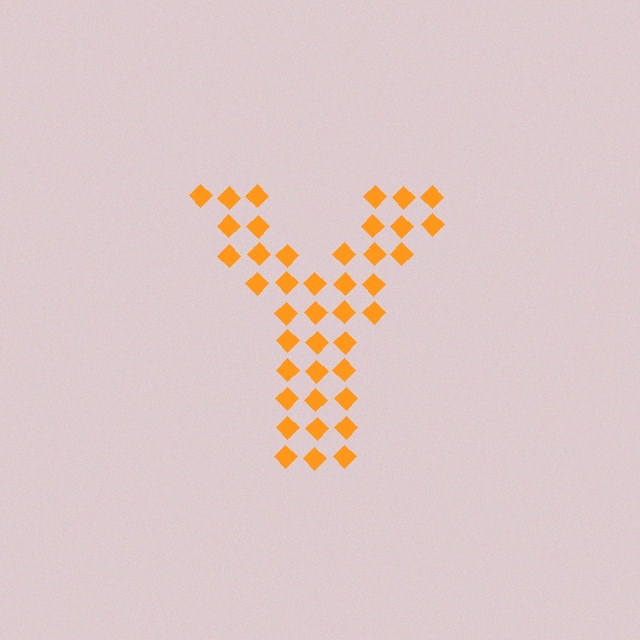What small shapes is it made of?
It is made of small diamonds.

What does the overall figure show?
The overall figure shows the letter Y.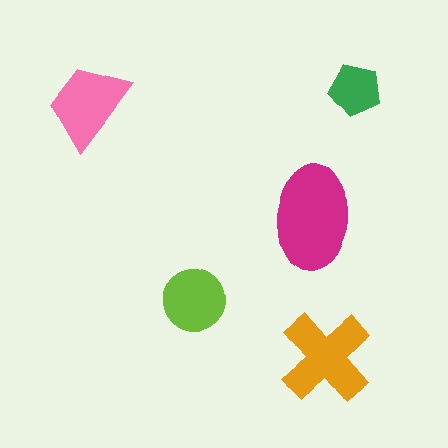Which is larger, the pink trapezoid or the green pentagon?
The pink trapezoid.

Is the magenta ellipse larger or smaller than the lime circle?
Larger.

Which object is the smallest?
The green pentagon.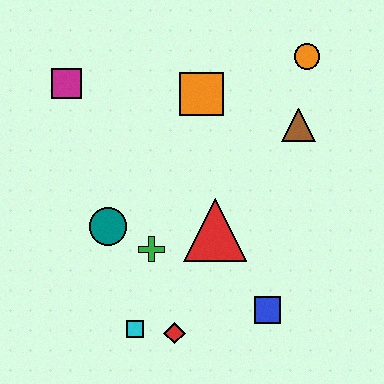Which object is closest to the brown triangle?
The orange circle is closest to the brown triangle.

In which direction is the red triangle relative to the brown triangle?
The red triangle is below the brown triangle.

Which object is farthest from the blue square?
The magenta square is farthest from the blue square.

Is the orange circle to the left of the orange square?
No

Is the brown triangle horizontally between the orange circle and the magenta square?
Yes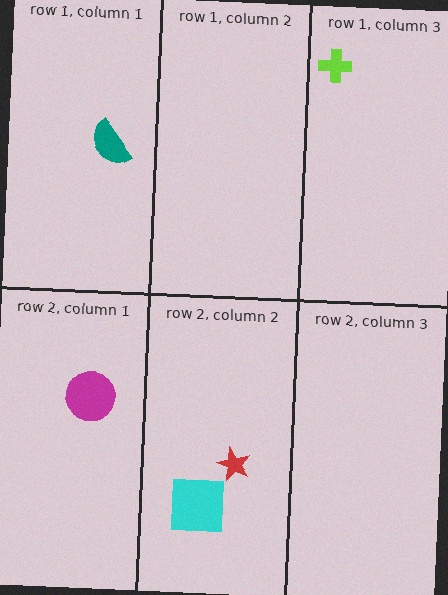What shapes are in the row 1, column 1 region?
The teal semicircle.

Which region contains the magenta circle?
The row 2, column 1 region.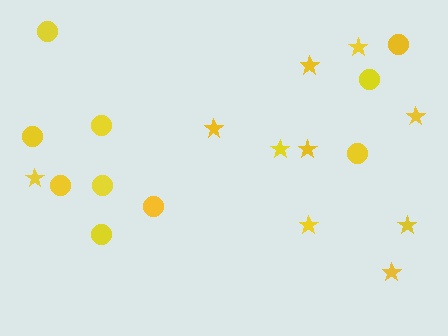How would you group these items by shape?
There are 2 groups: one group of circles (10) and one group of stars (10).